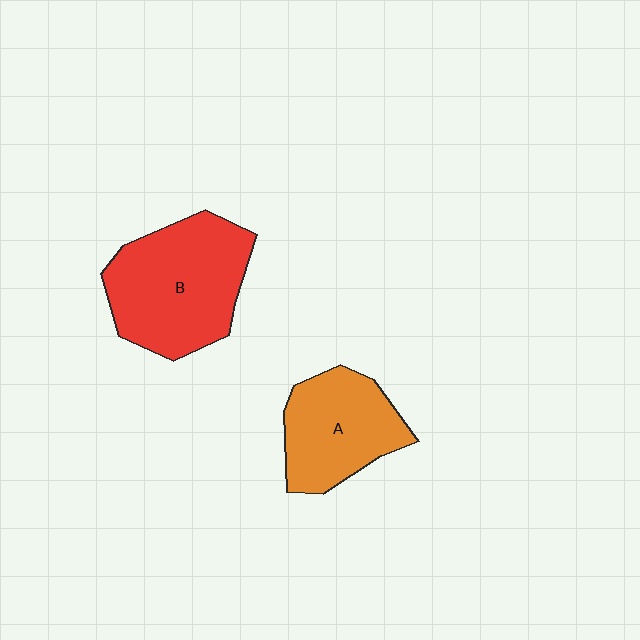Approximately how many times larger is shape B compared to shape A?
Approximately 1.4 times.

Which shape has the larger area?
Shape B (red).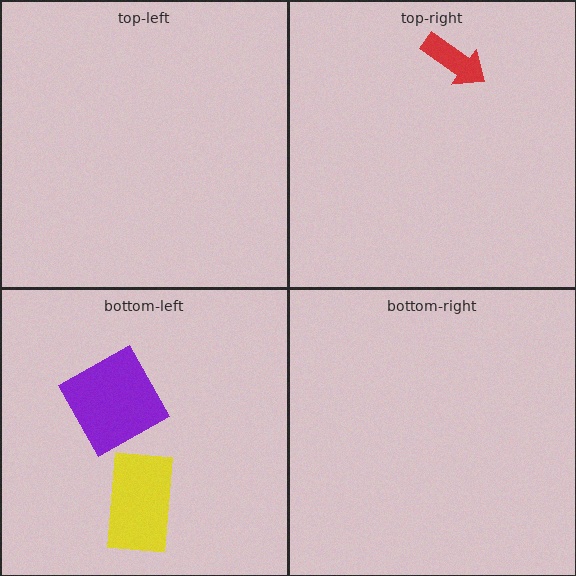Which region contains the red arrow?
The top-right region.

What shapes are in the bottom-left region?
The purple square, the yellow rectangle.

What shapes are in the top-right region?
The red arrow.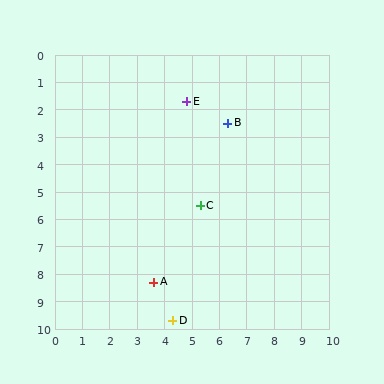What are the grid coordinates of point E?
Point E is at approximately (4.8, 1.7).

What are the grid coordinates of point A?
Point A is at approximately (3.6, 8.3).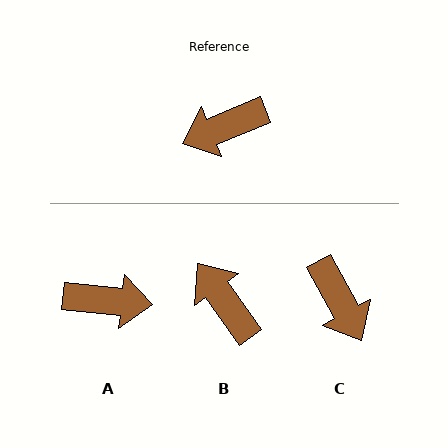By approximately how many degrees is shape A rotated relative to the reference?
Approximately 152 degrees counter-clockwise.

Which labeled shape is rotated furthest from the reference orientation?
A, about 152 degrees away.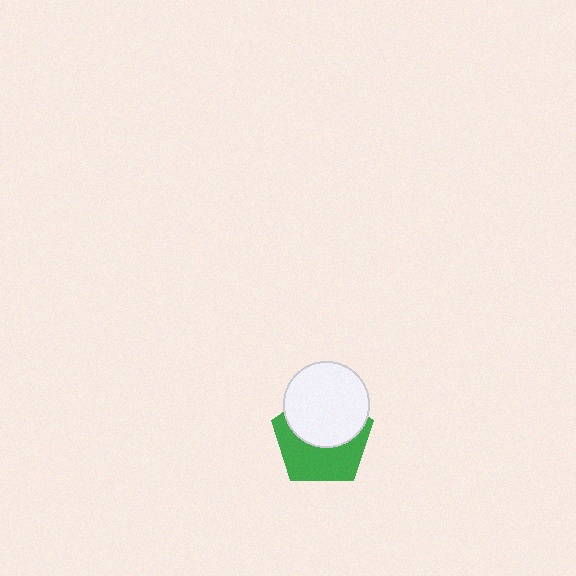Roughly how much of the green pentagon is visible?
About half of it is visible (roughly 51%).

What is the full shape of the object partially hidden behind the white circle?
The partially hidden object is a green pentagon.